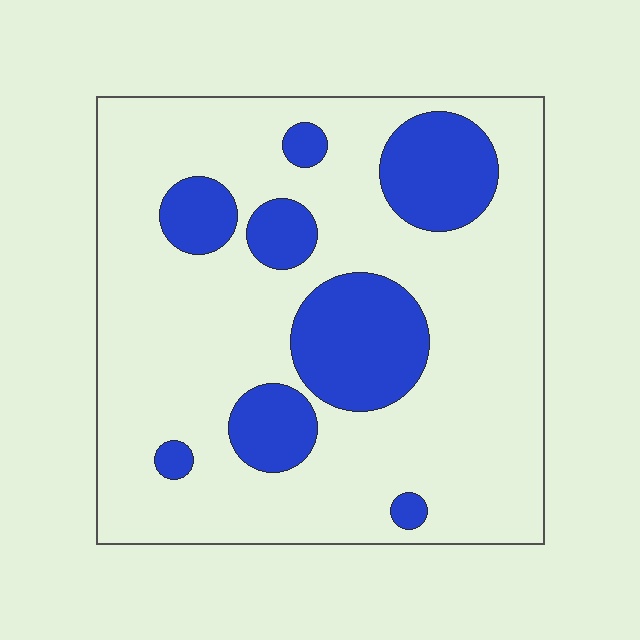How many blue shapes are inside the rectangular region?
8.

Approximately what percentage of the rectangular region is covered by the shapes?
Approximately 25%.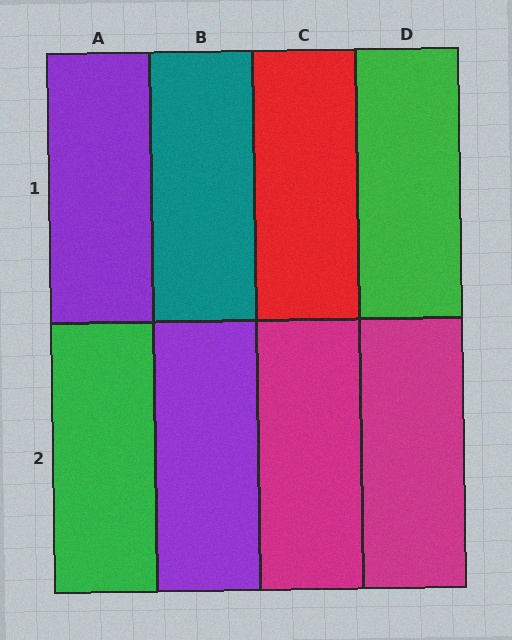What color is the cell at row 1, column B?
Teal.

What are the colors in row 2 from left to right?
Green, purple, magenta, magenta.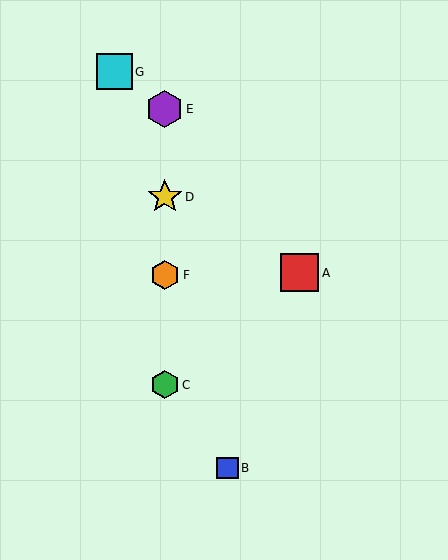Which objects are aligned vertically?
Objects C, D, E, F are aligned vertically.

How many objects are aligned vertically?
4 objects (C, D, E, F) are aligned vertically.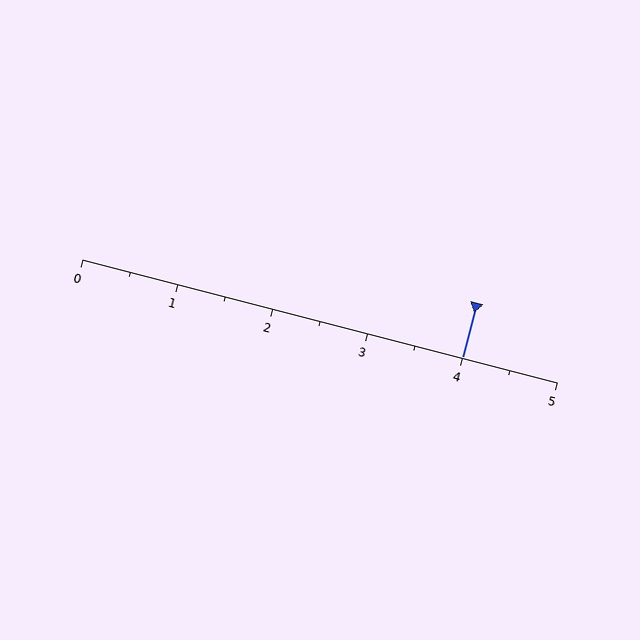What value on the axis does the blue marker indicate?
The marker indicates approximately 4.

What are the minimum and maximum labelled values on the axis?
The axis runs from 0 to 5.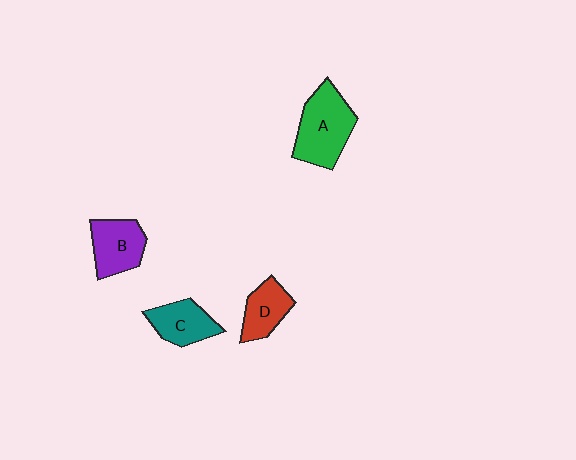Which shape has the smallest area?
Shape D (red).